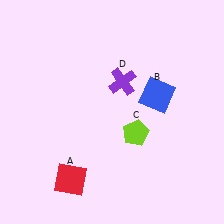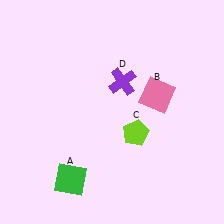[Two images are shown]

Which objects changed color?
A changed from red to green. B changed from blue to pink.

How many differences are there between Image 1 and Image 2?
There are 2 differences between the two images.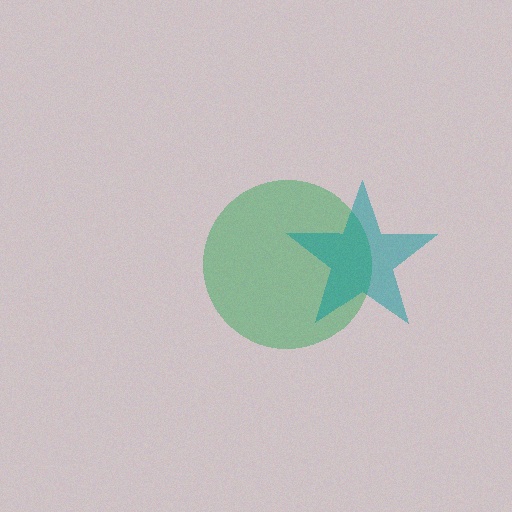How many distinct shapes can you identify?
There are 2 distinct shapes: a green circle, a teal star.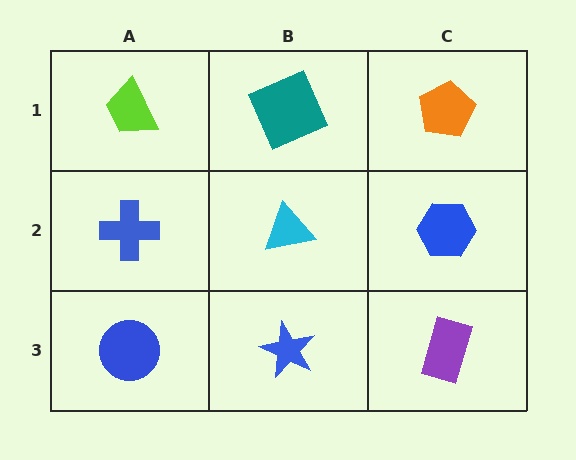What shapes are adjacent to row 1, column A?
A blue cross (row 2, column A), a teal square (row 1, column B).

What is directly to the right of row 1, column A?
A teal square.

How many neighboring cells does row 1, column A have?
2.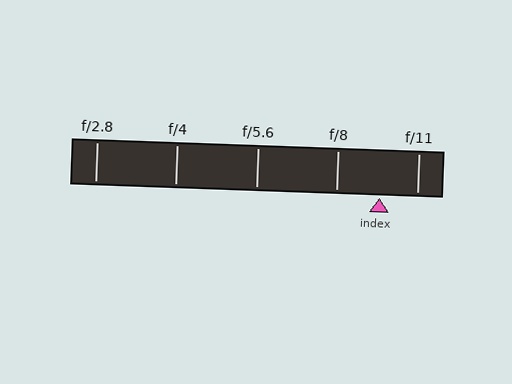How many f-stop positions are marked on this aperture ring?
There are 5 f-stop positions marked.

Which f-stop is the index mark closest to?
The index mark is closest to f/11.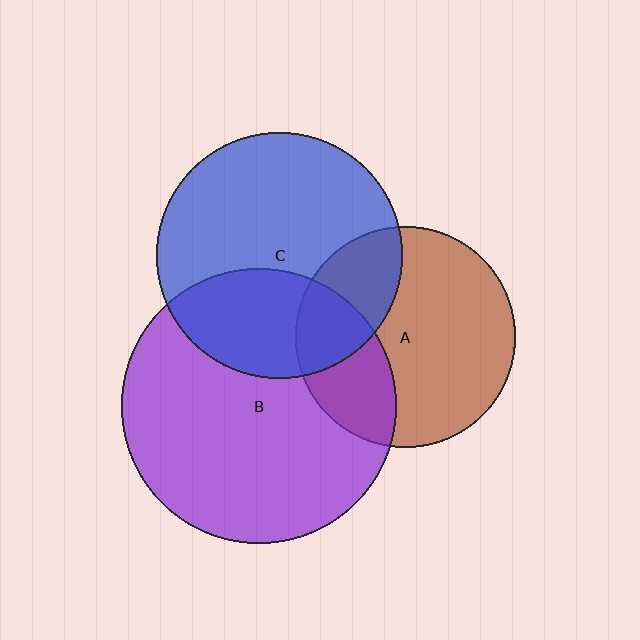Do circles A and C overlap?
Yes.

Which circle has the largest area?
Circle B (purple).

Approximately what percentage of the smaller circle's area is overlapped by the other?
Approximately 25%.